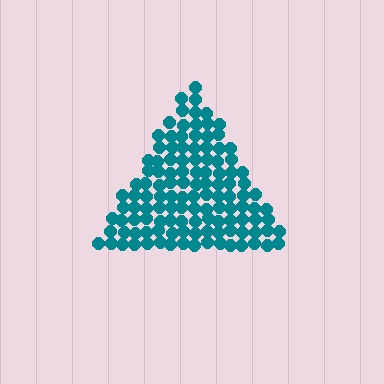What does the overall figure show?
The overall figure shows a triangle.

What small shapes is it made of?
It is made of small circles.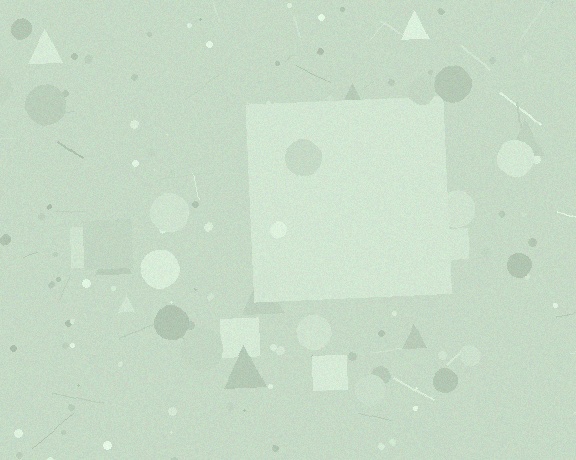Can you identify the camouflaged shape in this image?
The camouflaged shape is a square.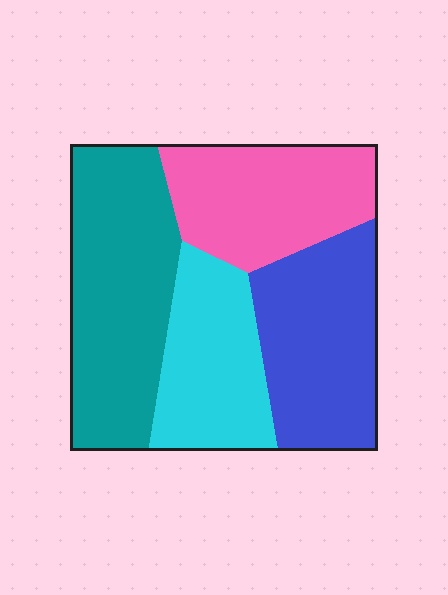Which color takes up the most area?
Teal, at roughly 30%.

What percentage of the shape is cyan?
Cyan covers around 20% of the shape.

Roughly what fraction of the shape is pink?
Pink covers 23% of the shape.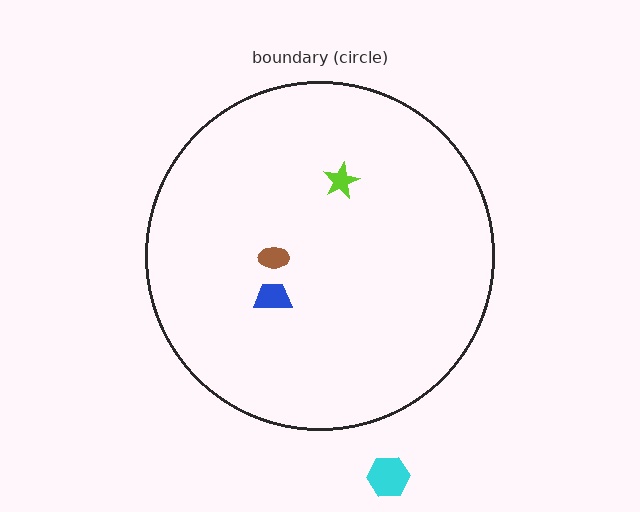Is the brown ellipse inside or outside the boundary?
Inside.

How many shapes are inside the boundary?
3 inside, 1 outside.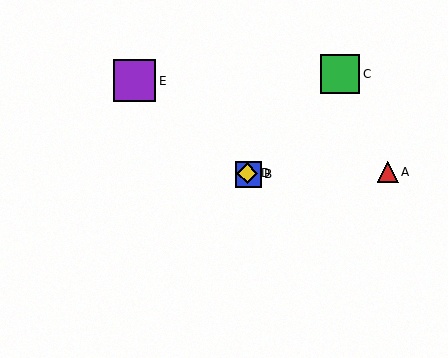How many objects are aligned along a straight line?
3 objects (B, D, E) are aligned along a straight line.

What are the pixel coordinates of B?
Object B is at (248, 174).